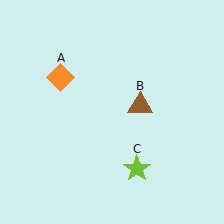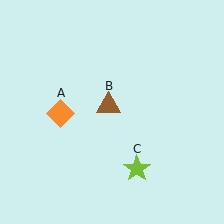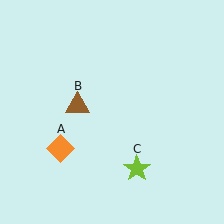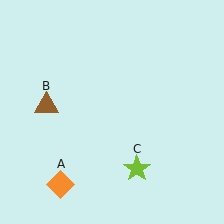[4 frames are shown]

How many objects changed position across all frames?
2 objects changed position: orange diamond (object A), brown triangle (object B).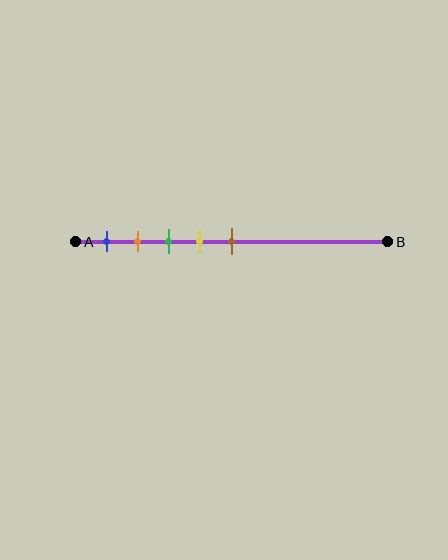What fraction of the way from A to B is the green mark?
The green mark is approximately 30% (0.3) of the way from A to B.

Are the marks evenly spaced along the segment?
Yes, the marks are approximately evenly spaced.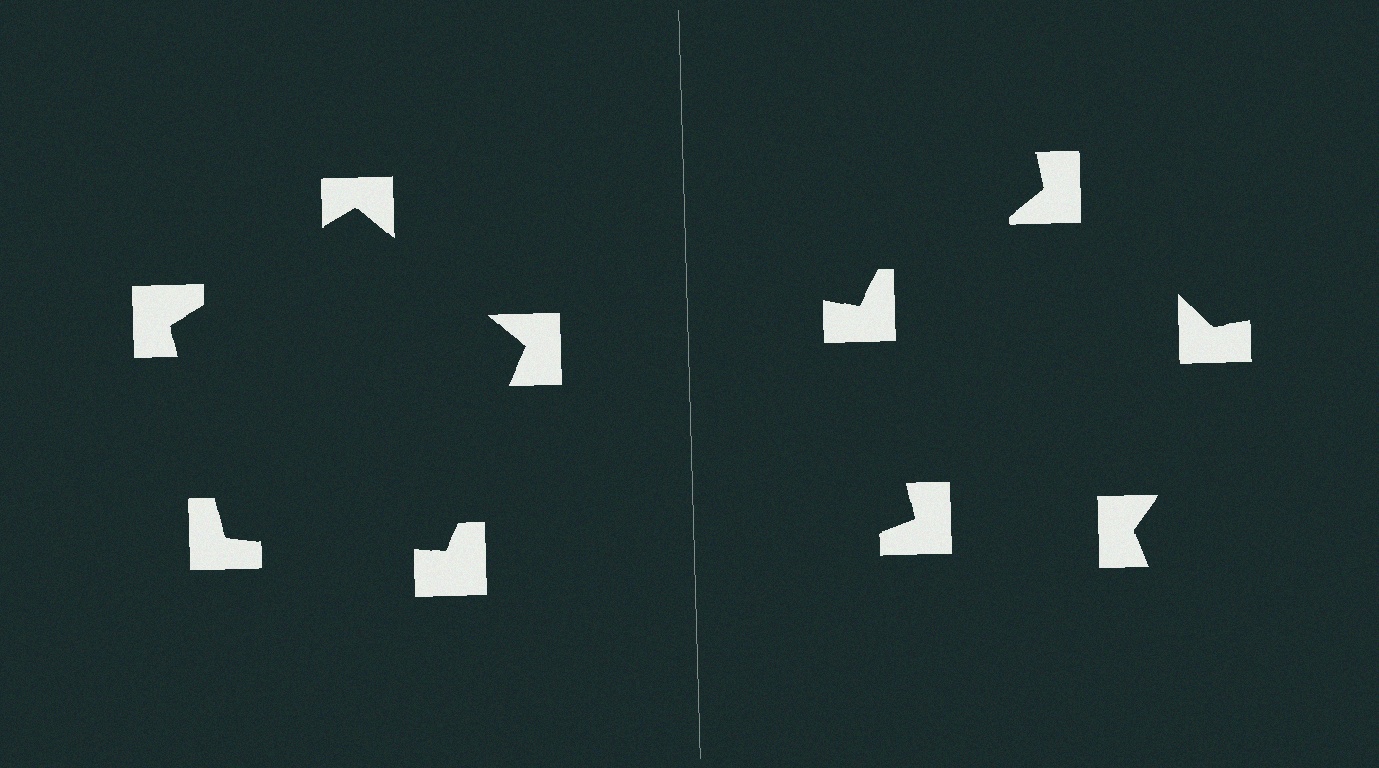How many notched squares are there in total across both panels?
10 — 5 on each side.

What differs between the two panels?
The notched squares are positioned identically on both sides; only the wedge orientations differ. On the left they align to a pentagon; on the right they are misaligned.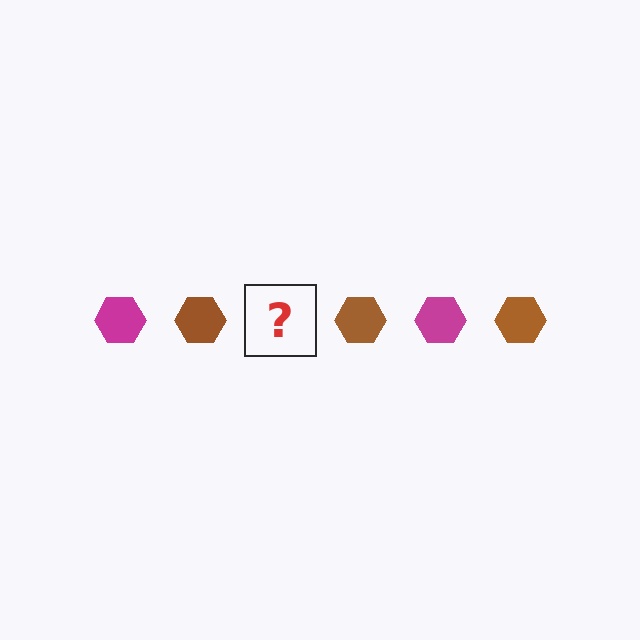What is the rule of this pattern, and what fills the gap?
The rule is that the pattern cycles through magenta, brown hexagons. The gap should be filled with a magenta hexagon.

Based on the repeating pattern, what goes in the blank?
The blank should be a magenta hexagon.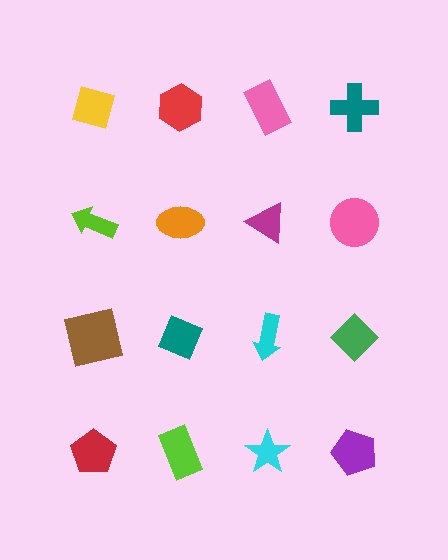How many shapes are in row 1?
4 shapes.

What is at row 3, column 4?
A green diamond.